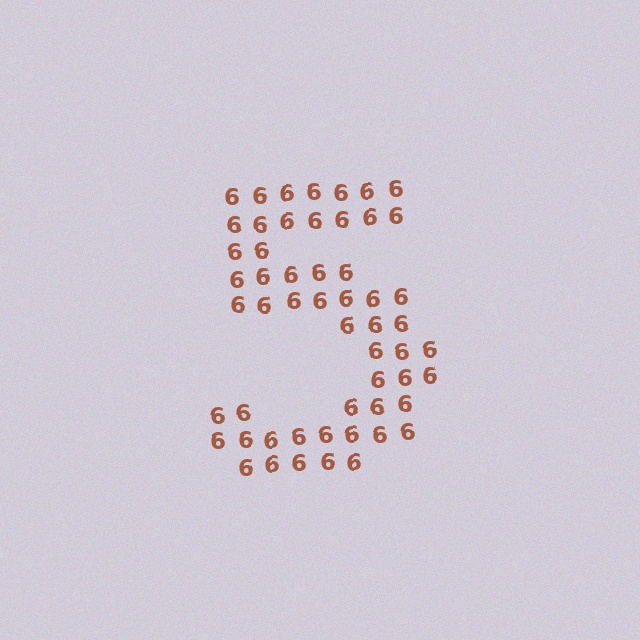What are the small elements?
The small elements are digit 6's.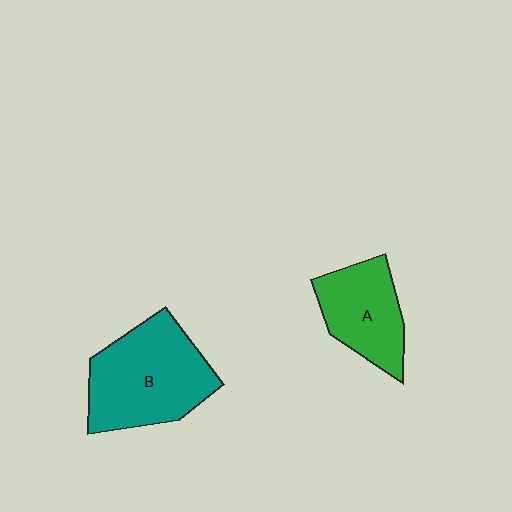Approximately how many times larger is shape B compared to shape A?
Approximately 1.5 times.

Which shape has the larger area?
Shape B (teal).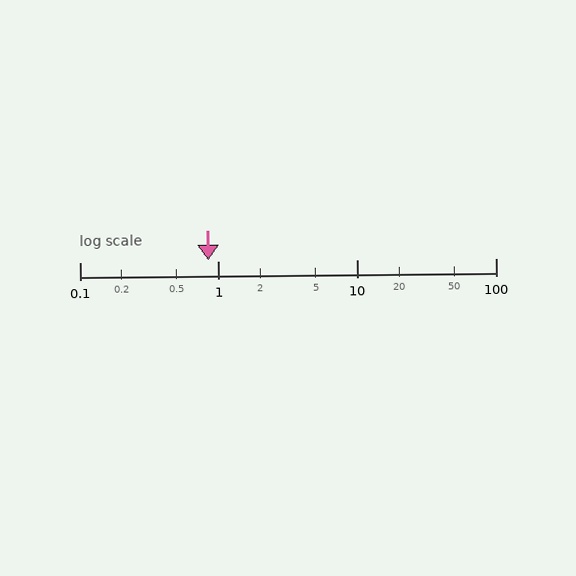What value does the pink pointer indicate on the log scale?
The pointer indicates approximately 0.85.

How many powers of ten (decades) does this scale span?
The scale spans 3 decades, from 0.1 to 100.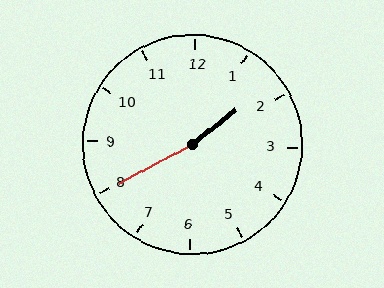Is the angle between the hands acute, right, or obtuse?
It is obtuse.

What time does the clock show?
1:40.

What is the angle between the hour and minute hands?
Approximately 170 degrees.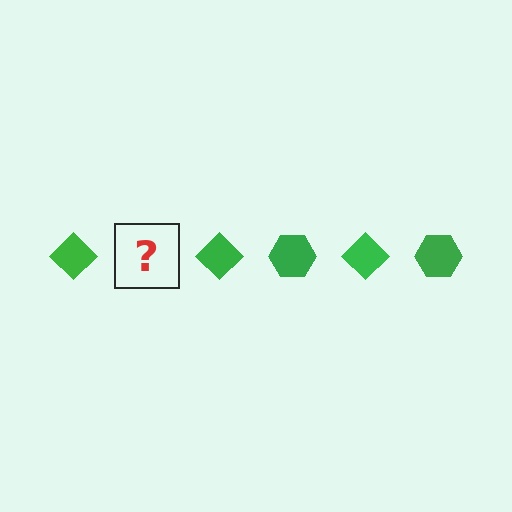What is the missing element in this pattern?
The missing element is a green hexagon.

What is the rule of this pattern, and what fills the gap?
The rule is that the pattern cycles through diamond, hexagon shapes in green. The gap should be filled with a green hexagon.